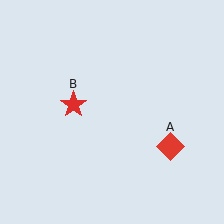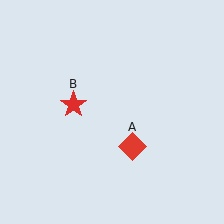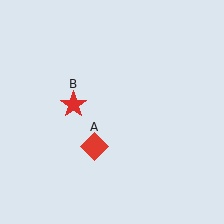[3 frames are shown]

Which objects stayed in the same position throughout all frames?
Red star (object B) remained stationary.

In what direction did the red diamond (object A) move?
The red diamond (object A) moved left.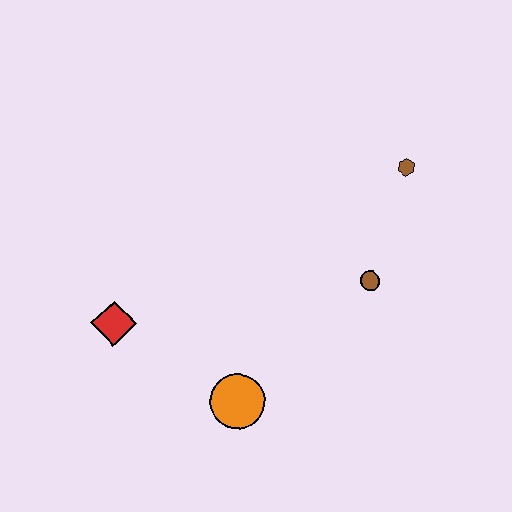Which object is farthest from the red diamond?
The brown hexagon is farthest from the red diamond.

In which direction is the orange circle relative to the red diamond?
The orange circle is to the right of the red diamond.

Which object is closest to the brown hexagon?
The brown circle is closest to the brown hexagon.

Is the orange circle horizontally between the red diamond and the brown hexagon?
Yes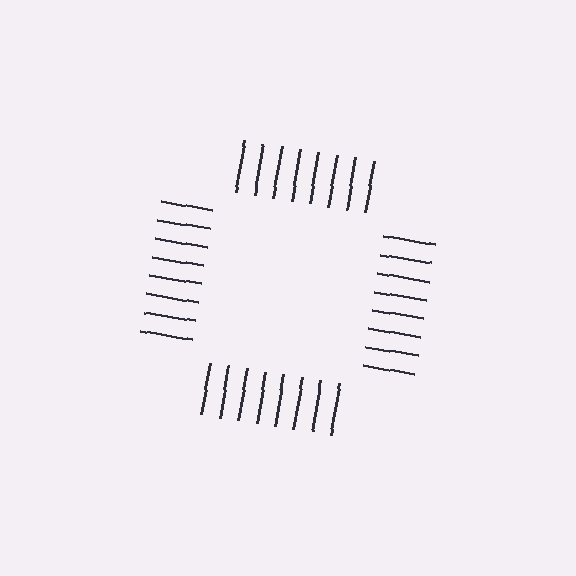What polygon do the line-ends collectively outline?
An illusory square — the line segments terminate on its edges but no continuous stroke is drawn.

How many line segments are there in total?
32 — 8 along each of the 4 edges.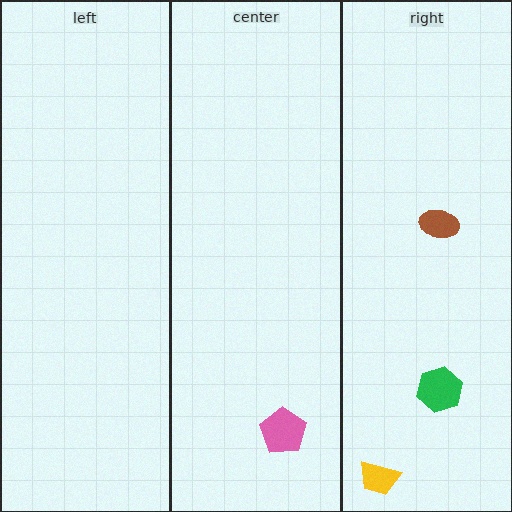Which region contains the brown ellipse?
The right region.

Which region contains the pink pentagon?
The center region.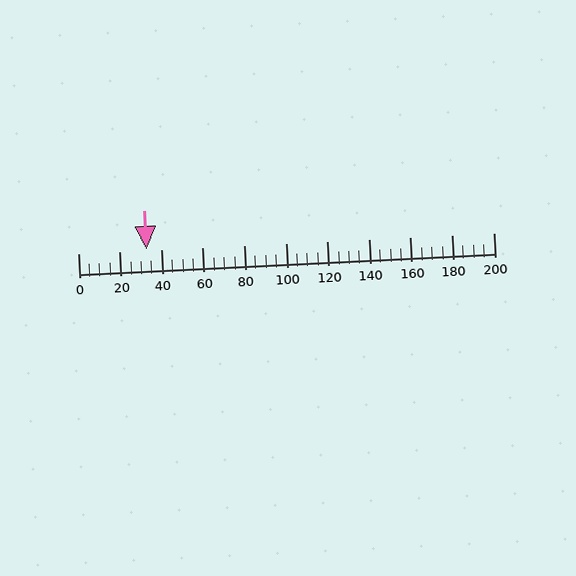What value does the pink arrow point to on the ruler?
The pink arrow points to approximately 33.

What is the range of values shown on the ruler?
The ruler shows values from 0 to 200.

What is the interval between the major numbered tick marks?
The major tick marks are spaced 20 units apart.